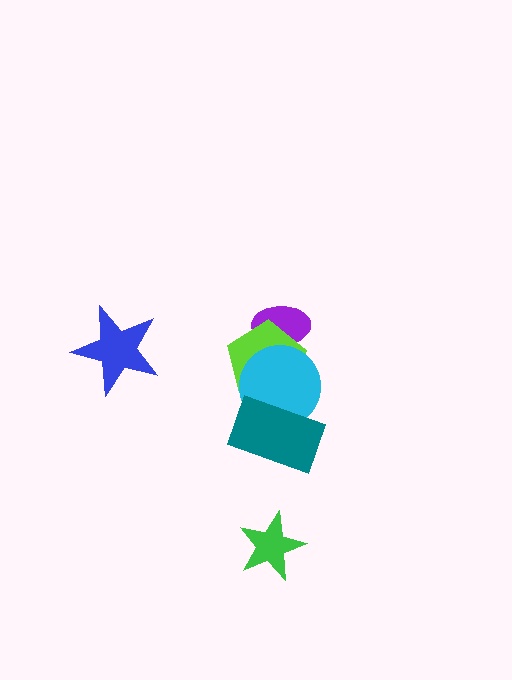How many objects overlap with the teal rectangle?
2 objects overlap with the teal rectangle.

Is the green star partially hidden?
No, no other shape covers it.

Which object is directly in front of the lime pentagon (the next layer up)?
The cyan circle is directly in front of the lime pentagon.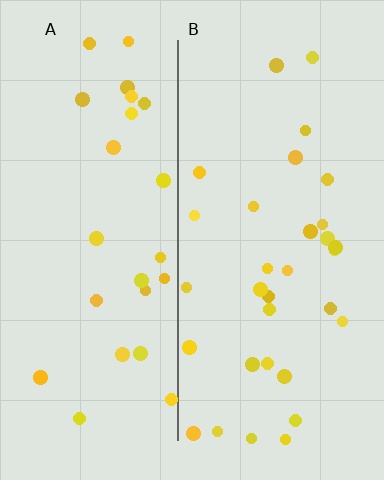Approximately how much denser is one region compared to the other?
Approximately 1.2× — region B over region A.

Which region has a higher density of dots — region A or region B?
B (the right).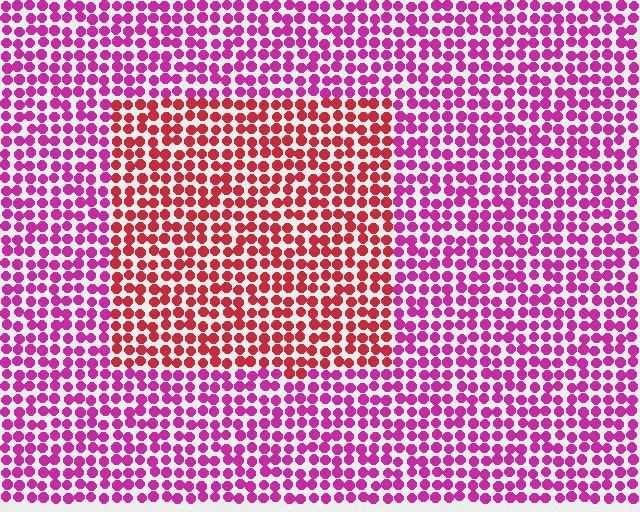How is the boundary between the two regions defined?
The boundary is defined purely by a slight shift in hue (about 40 degrees). Spacing, size, and orientation are identical on both sides.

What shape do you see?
I see a rectangle.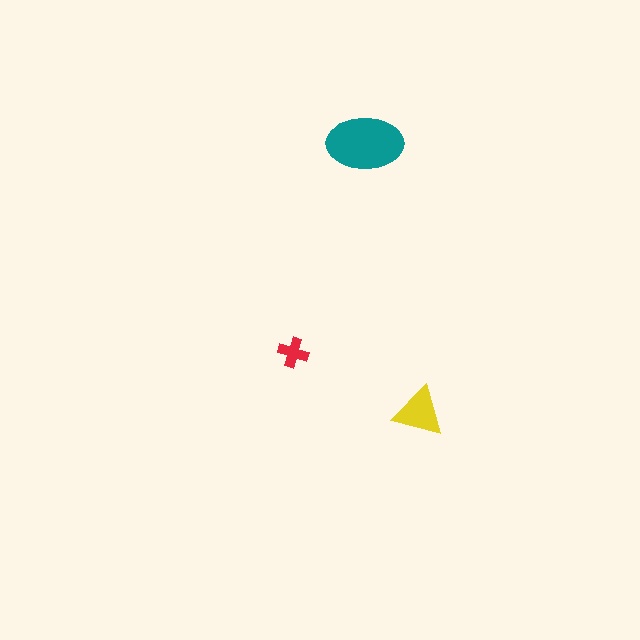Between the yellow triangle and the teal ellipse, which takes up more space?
The teal ellipse.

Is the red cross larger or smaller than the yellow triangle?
Smaller.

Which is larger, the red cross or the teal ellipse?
The teal ellipse.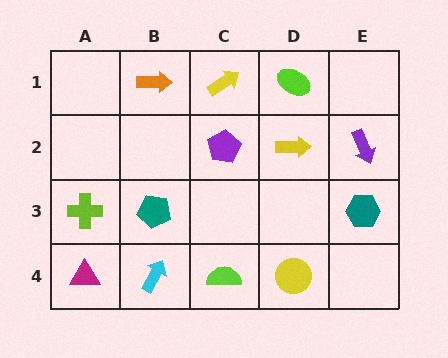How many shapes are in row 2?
3 shapes.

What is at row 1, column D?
A lime ellipse.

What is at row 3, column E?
A teal hexagon.